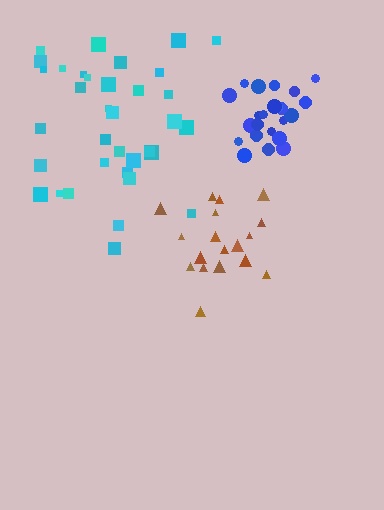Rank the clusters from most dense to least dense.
blue, brown, cyan.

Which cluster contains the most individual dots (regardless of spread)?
Cyan (35).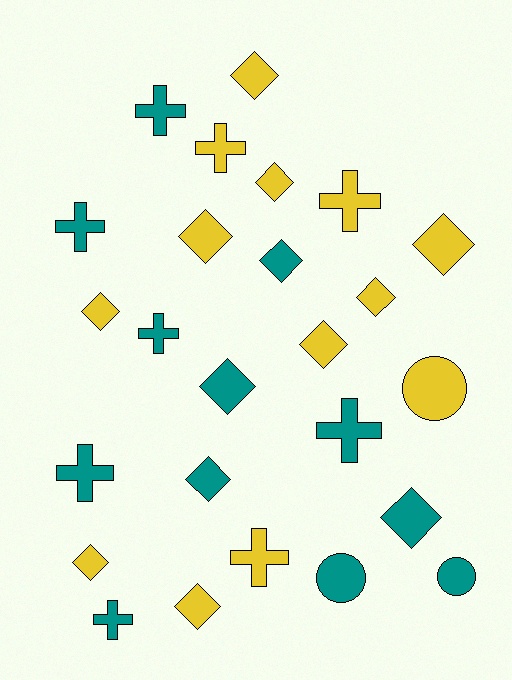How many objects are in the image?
There are 25 objects.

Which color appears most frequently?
Yellow, with 13 objects.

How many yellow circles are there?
There is 1 yellow circle.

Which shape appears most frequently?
Diamond, with 13 objects.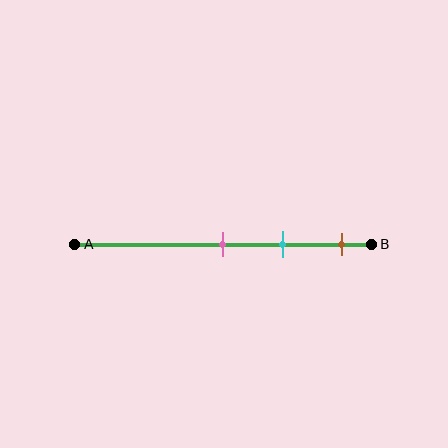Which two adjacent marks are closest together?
The pink and cyan marks are the closest adjacent pair.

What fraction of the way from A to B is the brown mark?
The brown mark is approximately 90% (0.9) of the way from A to B.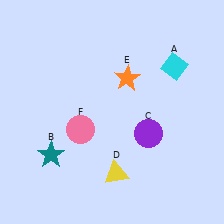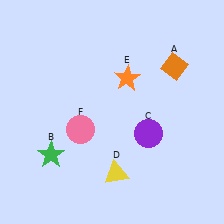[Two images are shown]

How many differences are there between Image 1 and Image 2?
There are 2 differences between the two images.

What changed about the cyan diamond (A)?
In Image 1, A is cyan. In Image 2, it changed to orange.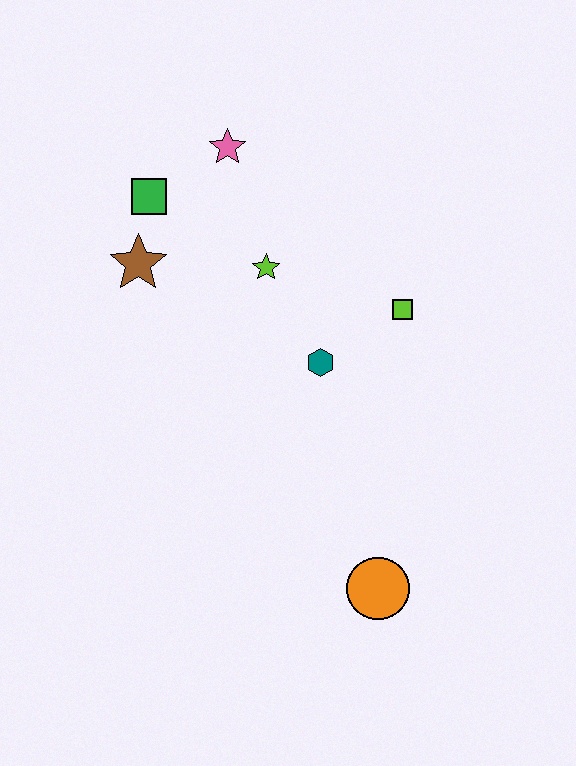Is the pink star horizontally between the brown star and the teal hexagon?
Yes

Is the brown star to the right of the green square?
No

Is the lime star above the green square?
No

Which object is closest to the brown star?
The green square is closest to the brown star.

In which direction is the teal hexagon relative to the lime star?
The teal hexagon is below the lime star.